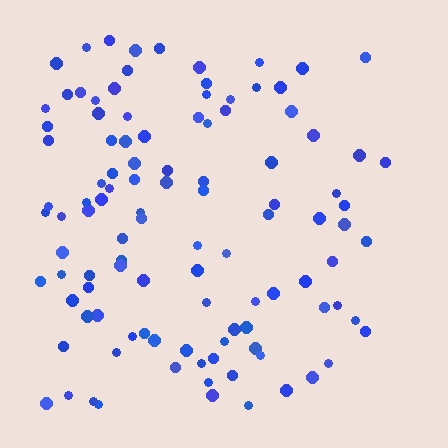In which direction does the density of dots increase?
From right to left, with the left side densest.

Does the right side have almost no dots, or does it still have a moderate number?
Still a moderate number, just noticeably fewer than the left.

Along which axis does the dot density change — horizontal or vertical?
Horizontal.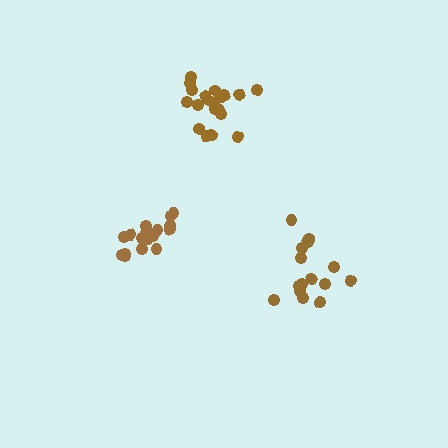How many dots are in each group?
Group 1: 15 dots, Group 2: 21 dots, Group 3: 19 dots (55 total).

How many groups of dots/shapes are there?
There are 3 groups.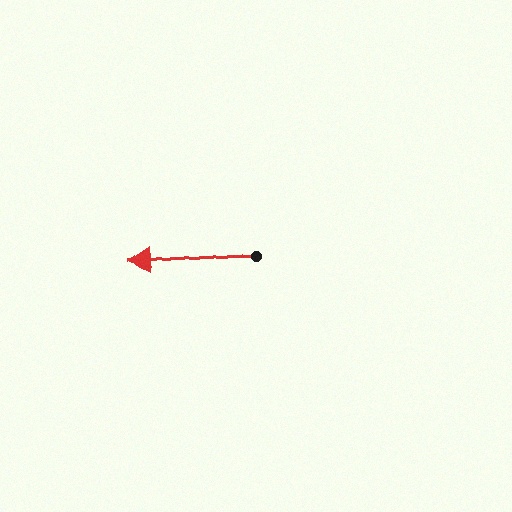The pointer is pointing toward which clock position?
Roughly 9 o'clock.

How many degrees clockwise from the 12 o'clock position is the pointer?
Approximately 266 degrees.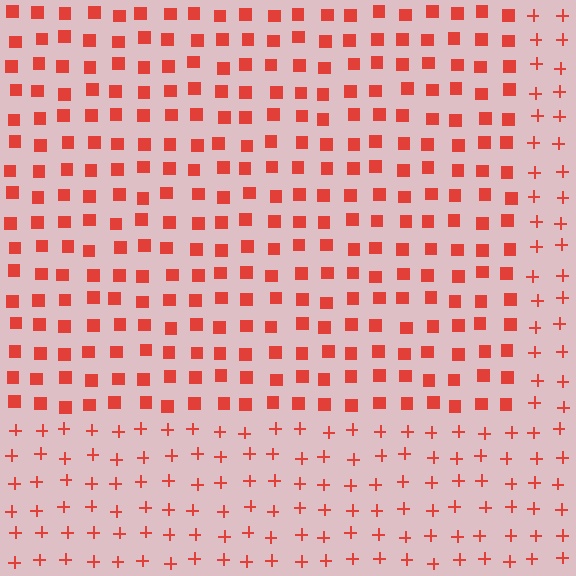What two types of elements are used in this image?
The image uses squares inside the rectangle region and plus signs outside it.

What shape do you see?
I see a rectangle.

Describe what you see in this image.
The image is filled with small red elements arranged in a uniform grid. A rectangle-shaped region contains squares, while the surrounding area contains plus signs. The boundary is defined purely by the change in element shape.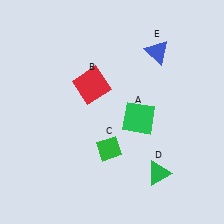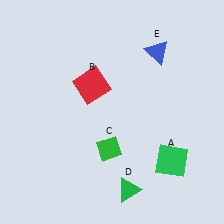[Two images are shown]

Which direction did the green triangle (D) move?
The green triangle (D) moved left.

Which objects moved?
The objects that moved are: the green square (A), the green triangle (D).